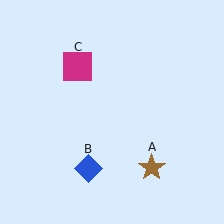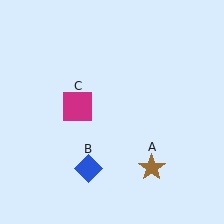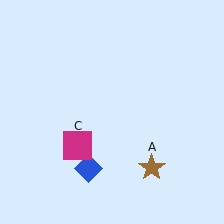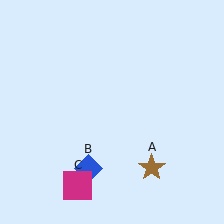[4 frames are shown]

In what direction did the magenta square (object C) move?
The magenta square (object C) moved down.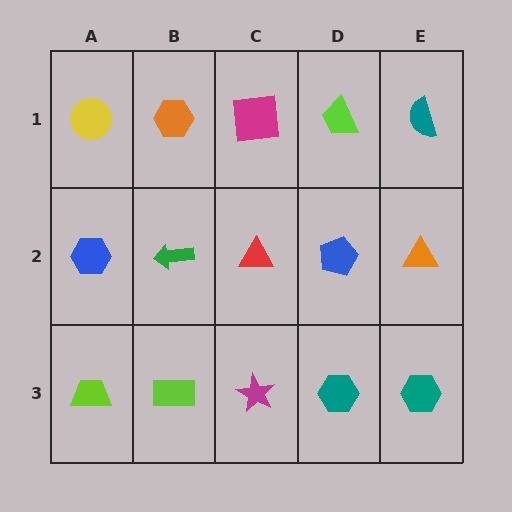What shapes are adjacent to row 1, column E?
An orange triangle (row 2, column E), a lime trapezoid (row 1, column D).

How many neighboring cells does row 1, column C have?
3.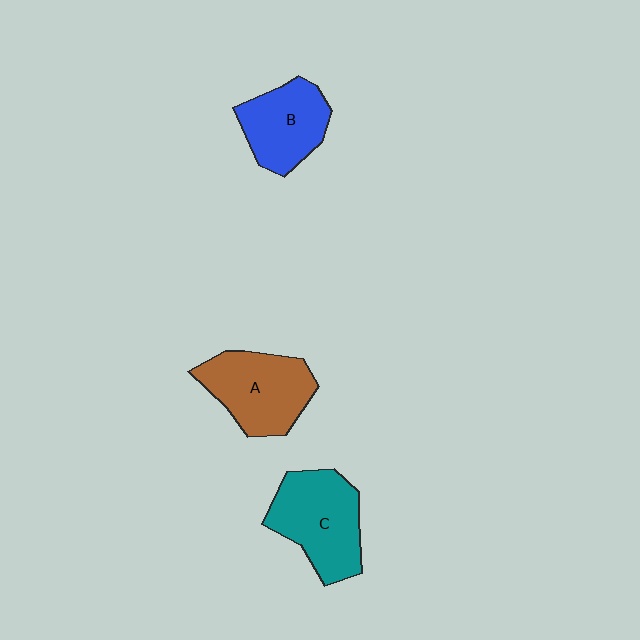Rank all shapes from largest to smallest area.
From largest to smallest: C (teal), A (brown), B (blue).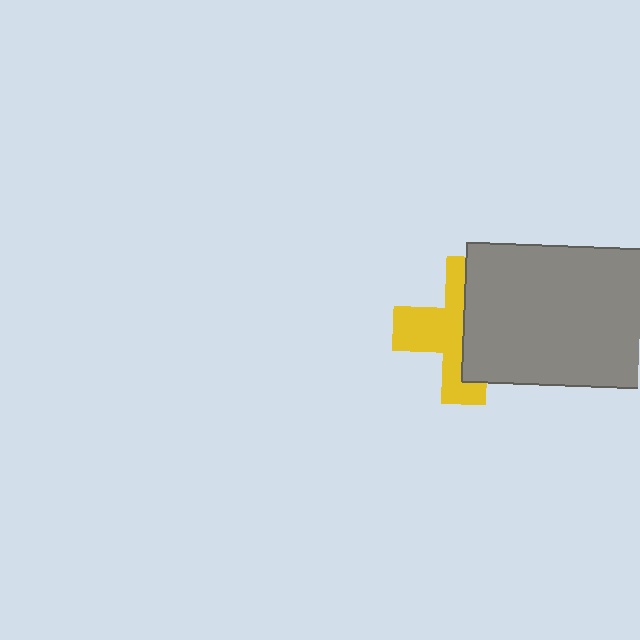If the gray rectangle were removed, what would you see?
You would see the complete yellow cross.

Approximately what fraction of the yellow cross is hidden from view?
Roughly 49% of the yellow cross is hidden behind the gray rectangle.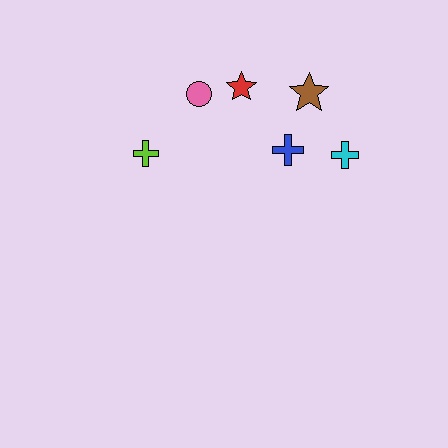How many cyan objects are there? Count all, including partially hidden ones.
There is 1 cyan object.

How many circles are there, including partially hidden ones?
There is 1 circle.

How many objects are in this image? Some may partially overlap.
There are 6 objects.